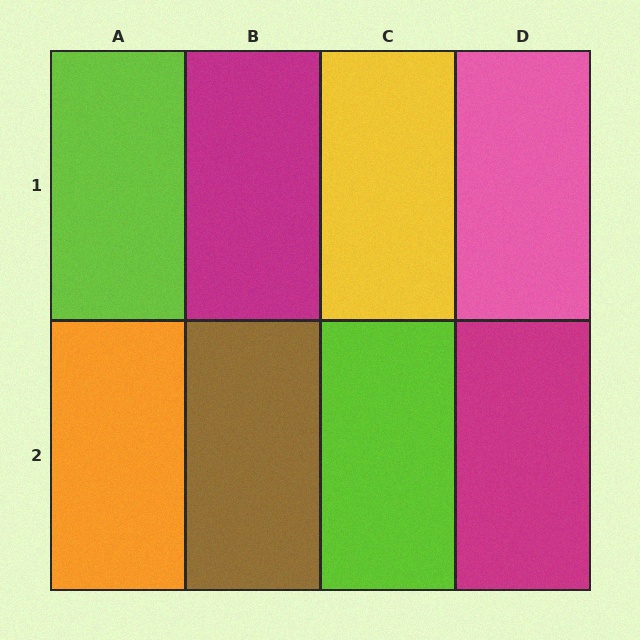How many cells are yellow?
1 cell is yellow.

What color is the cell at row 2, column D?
Magenta.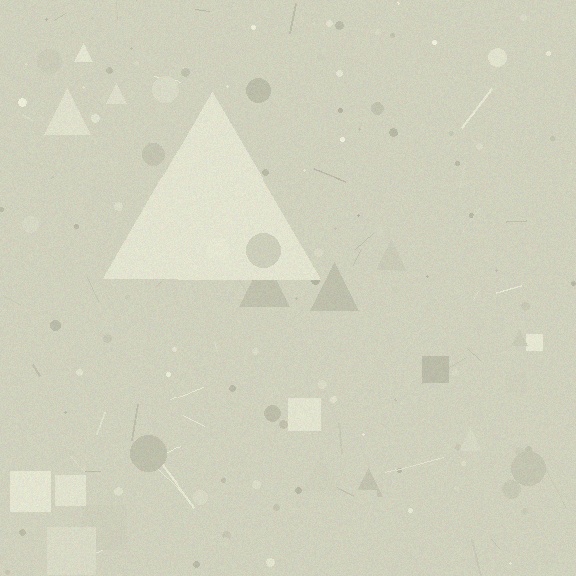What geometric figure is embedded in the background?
A triangle is embedded in the background.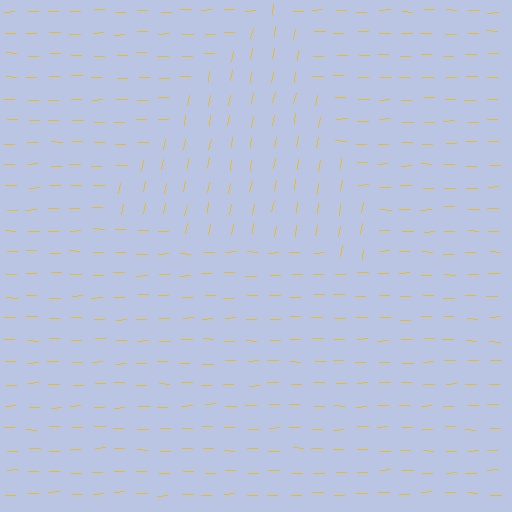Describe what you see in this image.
The image is filled with small yellow line segments. A triangle region in the image has lines oriented differently from the surrounding lines, creating a visible texture boundary.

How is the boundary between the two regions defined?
The boundary is defined purely by a change in line orientation (approximately 79 degrees difference). All lines are the same color and thickness.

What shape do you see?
I see a triangle.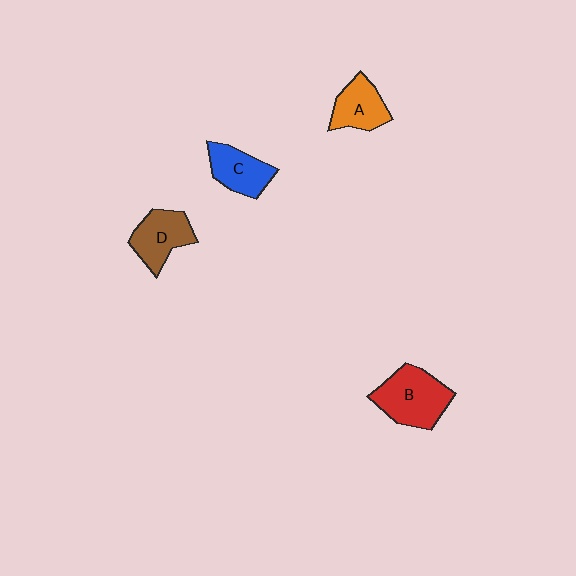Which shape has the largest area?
Shape B (red).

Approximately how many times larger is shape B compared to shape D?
Approximately 1.4 times.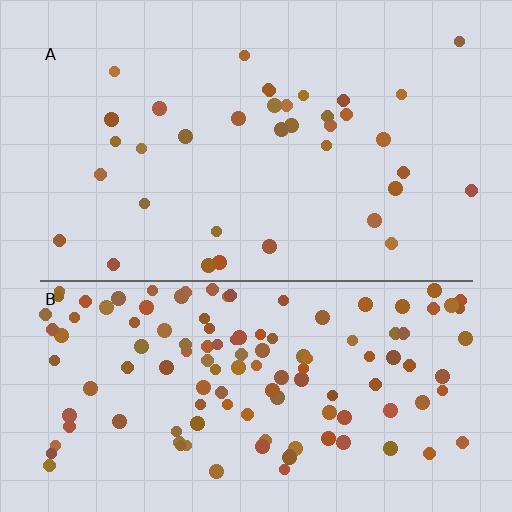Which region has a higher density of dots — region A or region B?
B (the bottom).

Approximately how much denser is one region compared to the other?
Approximately 3.5× — region B over region A.